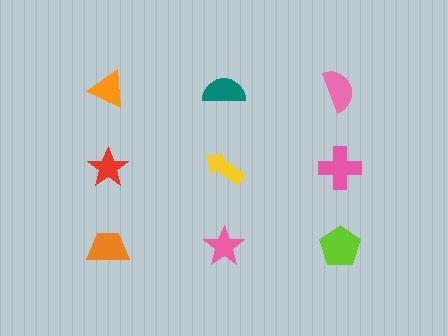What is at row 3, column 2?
A pink star.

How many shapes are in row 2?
3 shapes.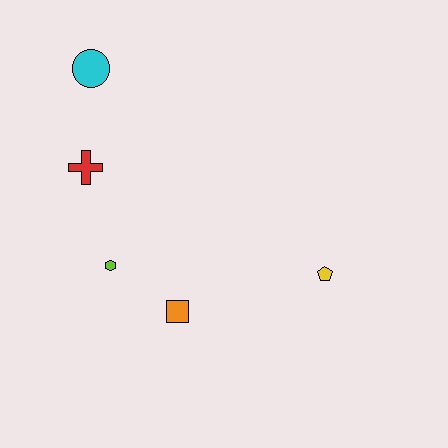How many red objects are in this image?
There is 1 red object.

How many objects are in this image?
There are 5 objects.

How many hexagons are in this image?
There is 1 hexagon.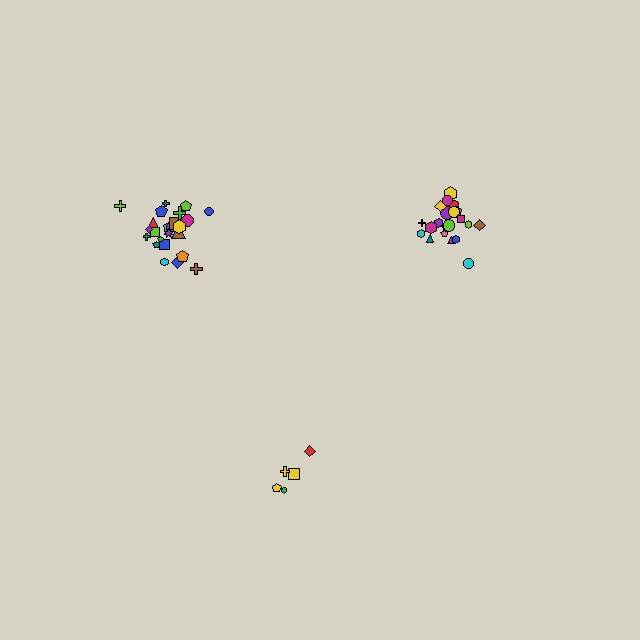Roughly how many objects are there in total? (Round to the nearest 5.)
Roughly 50 objects in total.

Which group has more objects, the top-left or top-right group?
The top-left group.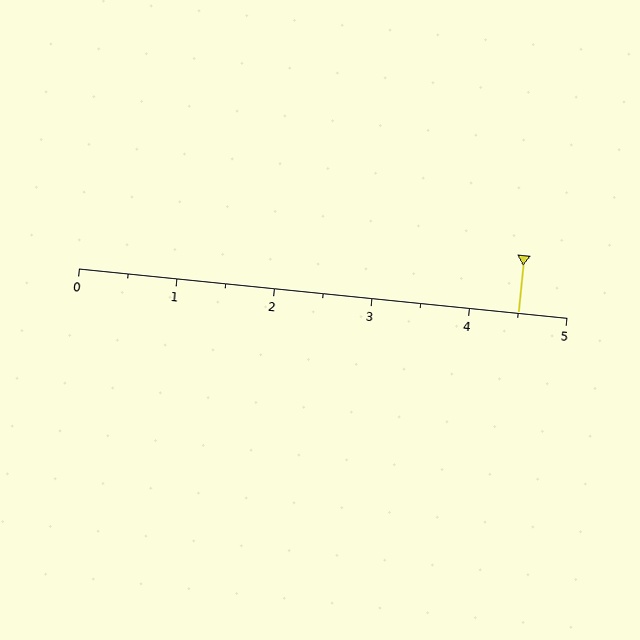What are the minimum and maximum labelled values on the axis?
The axis runs from 0 to 5.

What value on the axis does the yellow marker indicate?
The marker indicates approximately 4.5.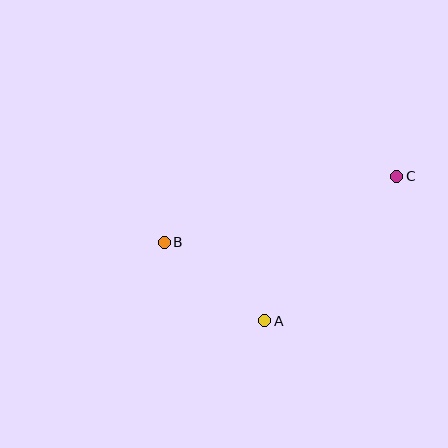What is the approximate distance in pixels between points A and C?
The distance between A and C is approximately 196 pixels.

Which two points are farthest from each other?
Points B and C are farthest from each other.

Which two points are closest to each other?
Points A and B are closest to each other.